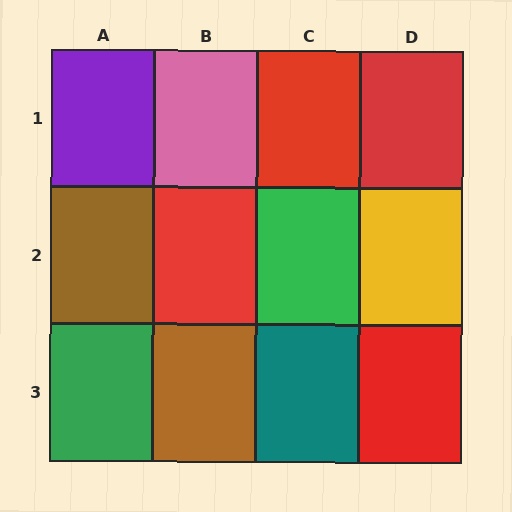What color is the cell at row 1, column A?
Purple.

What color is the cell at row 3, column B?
Brown.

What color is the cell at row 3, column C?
Teal.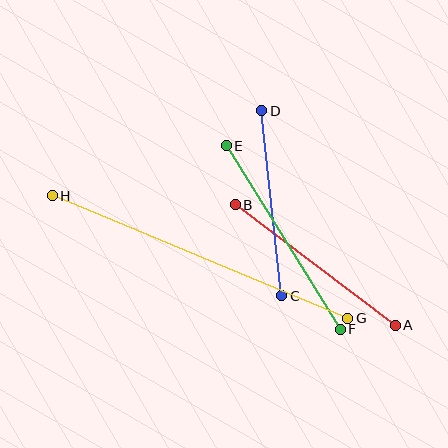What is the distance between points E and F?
The distance is approximately 216 pixels.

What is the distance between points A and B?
The distance is approximately 201 pixels.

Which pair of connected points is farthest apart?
Points G and H are farthest apart.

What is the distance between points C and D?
The distance is approximately 186 pixels.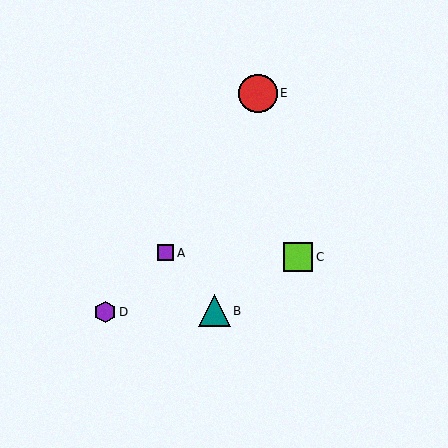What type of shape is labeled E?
Shape E is a red circle.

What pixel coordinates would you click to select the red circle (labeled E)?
Click at (258, 93) to select the red circle E.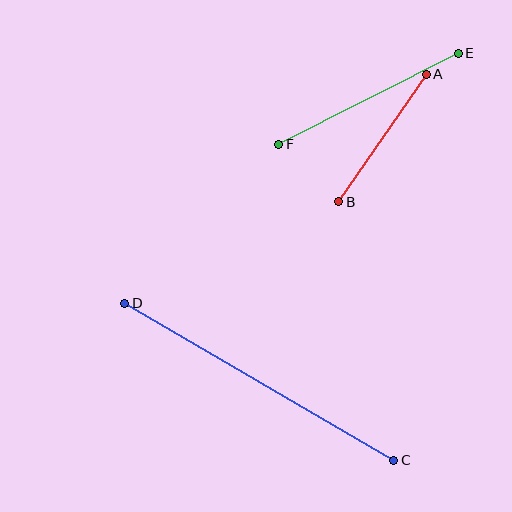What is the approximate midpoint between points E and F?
The midpoint is at approximately (369, 99) pixels.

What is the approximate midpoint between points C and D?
The midpoint is at approximately (259, 382) pixels.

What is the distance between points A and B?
The distance is approximately 155 pixels.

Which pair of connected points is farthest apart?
Points C and D are farthest apart.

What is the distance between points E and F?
The distance is approximately 202 pixels.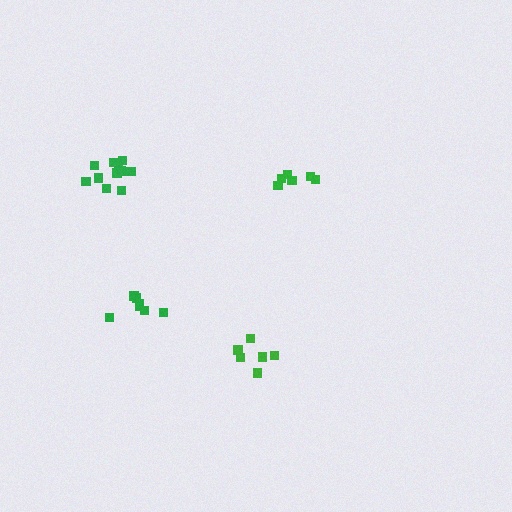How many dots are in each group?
Group 1: 6 dots, Group 2: 11 dots, Group 3: 6 dots, Group 4: 7 dots (30 total).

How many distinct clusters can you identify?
There are 4 distinct clusters.